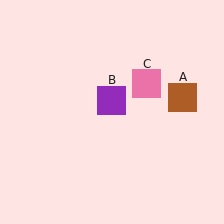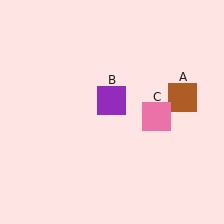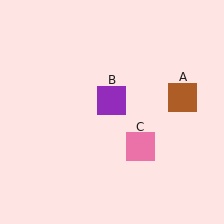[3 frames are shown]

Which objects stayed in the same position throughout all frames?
Brown square (object A) and purple square (object B) remained stationary.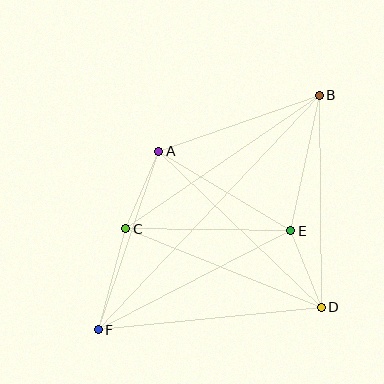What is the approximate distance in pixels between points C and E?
The distance between C and E is approximately 165 pixels.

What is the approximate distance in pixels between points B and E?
The distance between B and E is approximately 139 pixels.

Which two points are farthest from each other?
Points B and F are farthest from each other.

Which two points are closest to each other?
Points D and E are closest to each other.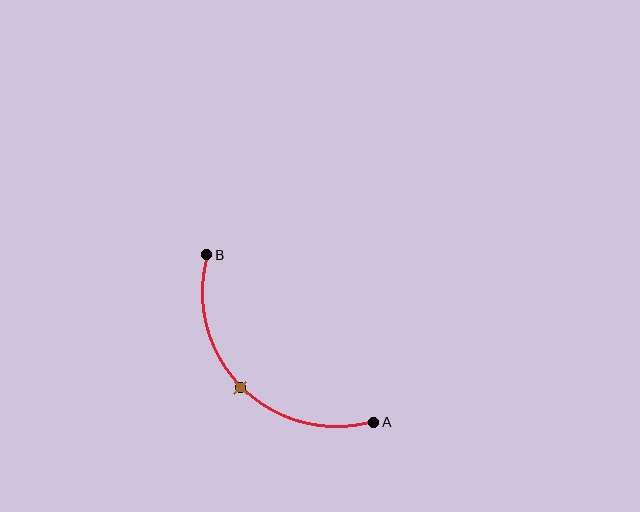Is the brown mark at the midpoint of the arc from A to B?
Yes. The brown mark lies on the arc at equal arc-length from both A and B — it is the arc midpoint.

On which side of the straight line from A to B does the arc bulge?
The arc bulges below and to the left of the straight line connecting A and B.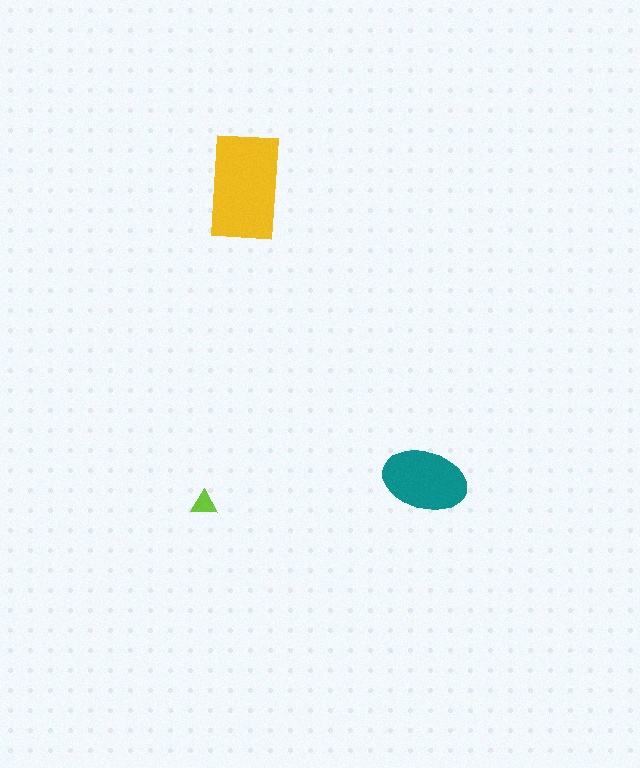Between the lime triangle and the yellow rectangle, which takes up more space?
The yellow rectangle.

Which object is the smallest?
The lime triangle.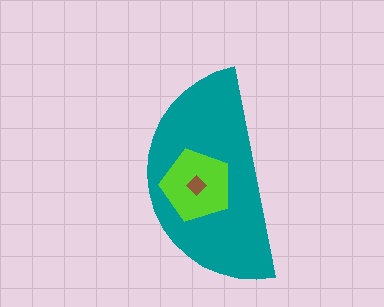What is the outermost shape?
The teal semicircle.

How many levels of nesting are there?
3.